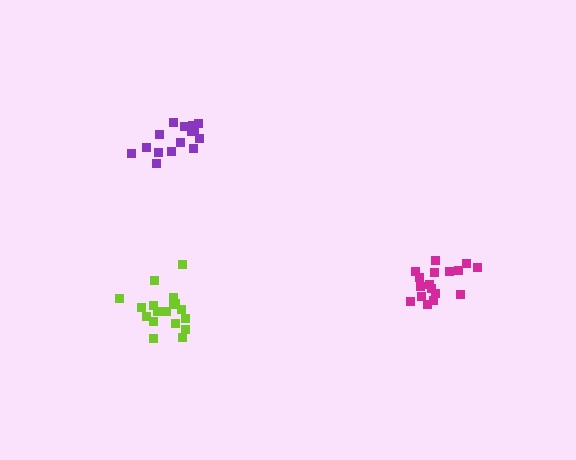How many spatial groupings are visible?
There are 3 spatial groupings.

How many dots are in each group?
Group 1: 15 dots, Group 2: 17 dots, Group 3: 18 dots (50 total).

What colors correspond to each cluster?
The clusters are colored: purple, magenta, lime.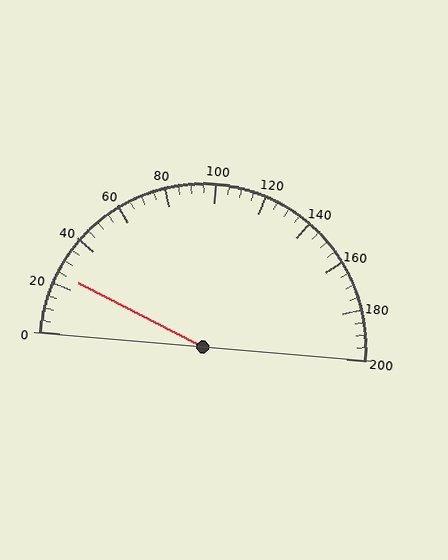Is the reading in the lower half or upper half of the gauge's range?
The reading is in the lower half of the range (0 to 200).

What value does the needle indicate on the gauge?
The needle indicates approximately 25.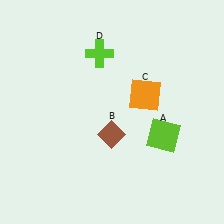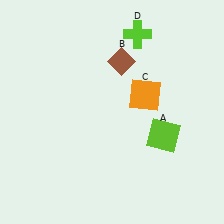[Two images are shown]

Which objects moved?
The objects that moved are: the brown diamond (B), the lime cross (D).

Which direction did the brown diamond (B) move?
The brown diamond (B) moved up.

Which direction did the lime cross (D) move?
The lime cross (D) moved right.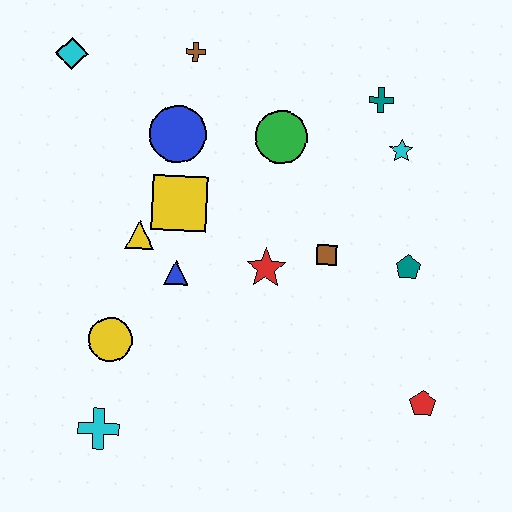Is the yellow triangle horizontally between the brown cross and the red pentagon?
No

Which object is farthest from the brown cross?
The red pentagon is farthest from the brown cross.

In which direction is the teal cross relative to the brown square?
The teal cross is above the brown square.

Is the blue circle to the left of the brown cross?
Yes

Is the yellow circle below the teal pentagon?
Yes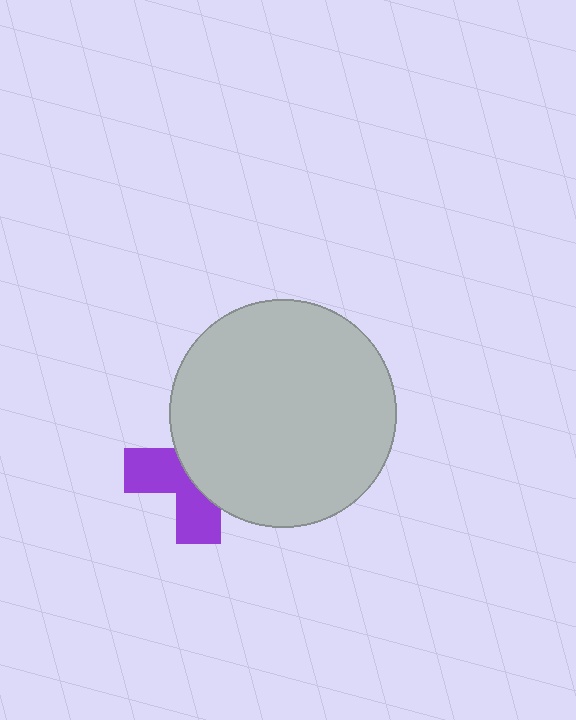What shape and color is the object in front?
The object in front is a light gray circle.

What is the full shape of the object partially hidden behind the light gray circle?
The partially hidden object is a purple cross.